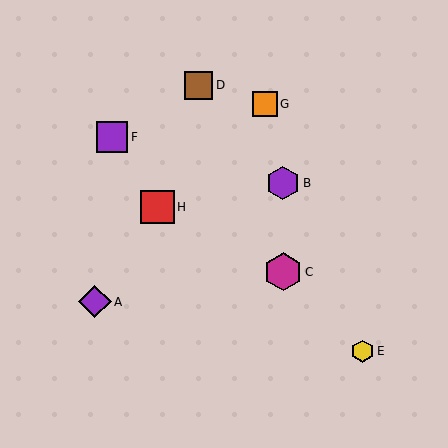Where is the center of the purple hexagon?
The center of the purple hexagon is at (283, 183).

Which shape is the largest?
The magenta hexagon (labeled C) is the largest.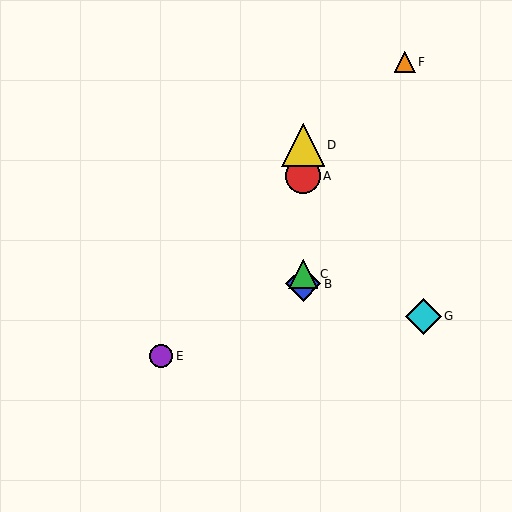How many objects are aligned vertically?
4 objects (A, B, C, D) are aligned vertically.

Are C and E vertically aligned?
No, C is at x≈303 and E is at x≈161.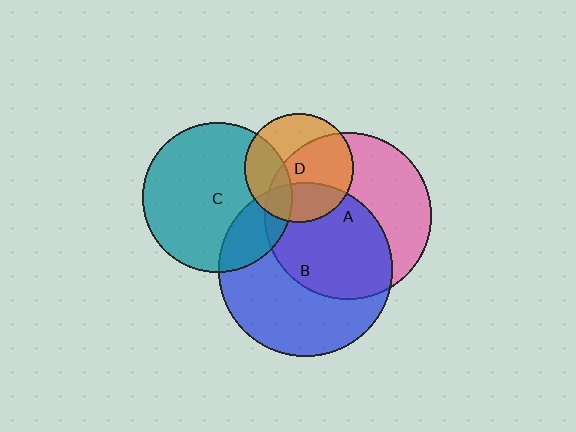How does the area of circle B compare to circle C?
Approximately 1.3 times.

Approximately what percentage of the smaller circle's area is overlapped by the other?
Approximately 50%.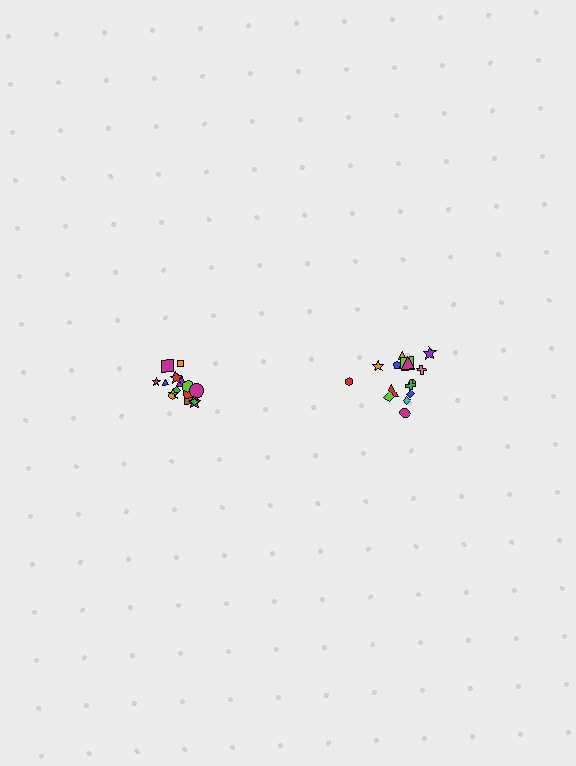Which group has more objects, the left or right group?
The left group.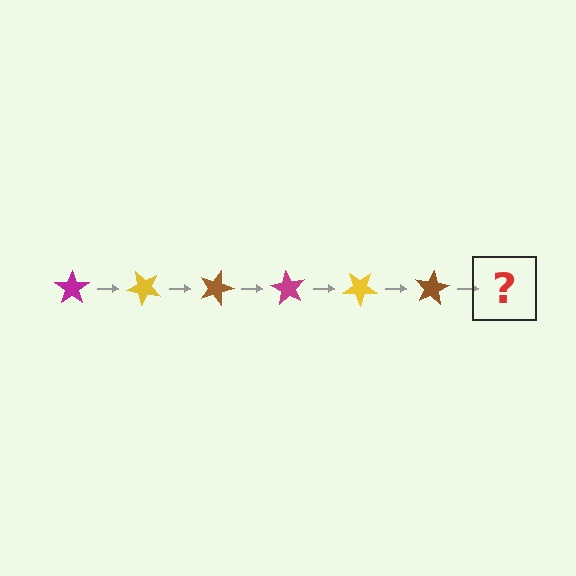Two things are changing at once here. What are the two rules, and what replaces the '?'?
The two rules are that it rotates 45 degrees each step and the color cycles through magenta, yellow, and brown. The '?' should be a magenta star, rotated 270 degrees from the start.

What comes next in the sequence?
The next element should be a magenta star, rotated 270 degrees from the start.